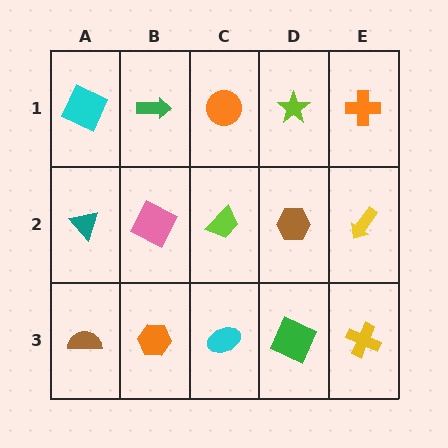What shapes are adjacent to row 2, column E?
An orange cross (row 1, column E), a yellow cross (row 3, column E), a brown hexagon (row 2, column D).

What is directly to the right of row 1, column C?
A lime star.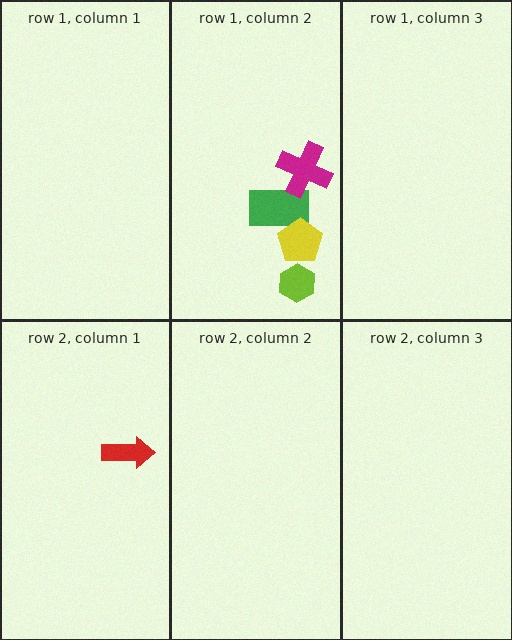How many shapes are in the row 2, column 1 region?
1.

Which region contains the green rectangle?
The row 1, column 2 region.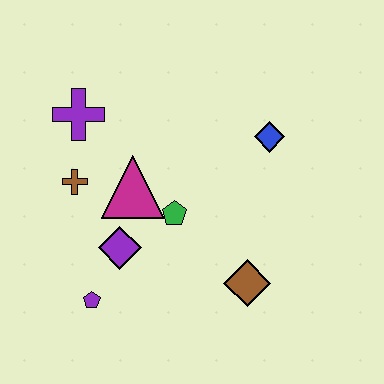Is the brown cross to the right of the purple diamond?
No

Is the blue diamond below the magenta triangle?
No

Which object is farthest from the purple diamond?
The blue diamond is farthest from the purple diamond.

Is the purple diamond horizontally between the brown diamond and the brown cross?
Yes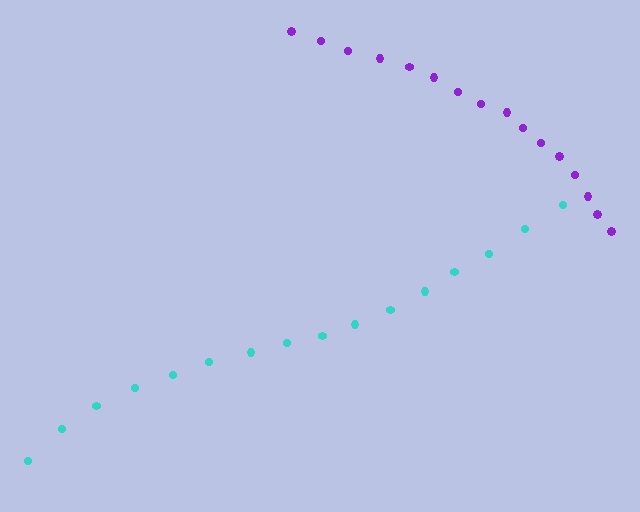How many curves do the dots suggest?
There are 2 distinct paths.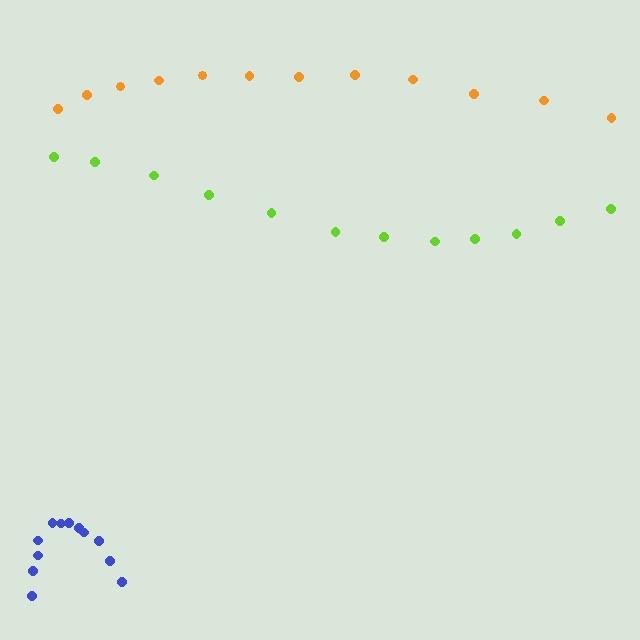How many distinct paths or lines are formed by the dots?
There are 3 distinct paths.